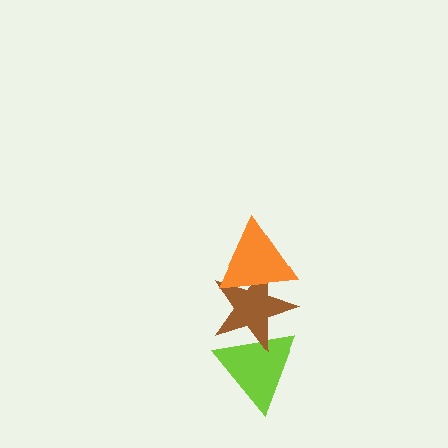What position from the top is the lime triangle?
The lime triangle is 3rd from the top.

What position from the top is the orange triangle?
The orange triangle is 1st from the top.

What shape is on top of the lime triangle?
The brown star is on top of the lime triangle.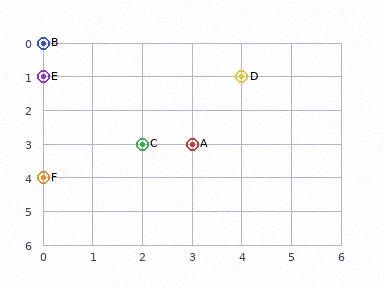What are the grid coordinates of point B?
Point B is at grid coordinates (0, 0).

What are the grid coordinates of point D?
Point D is at grid coordinates (4, 1).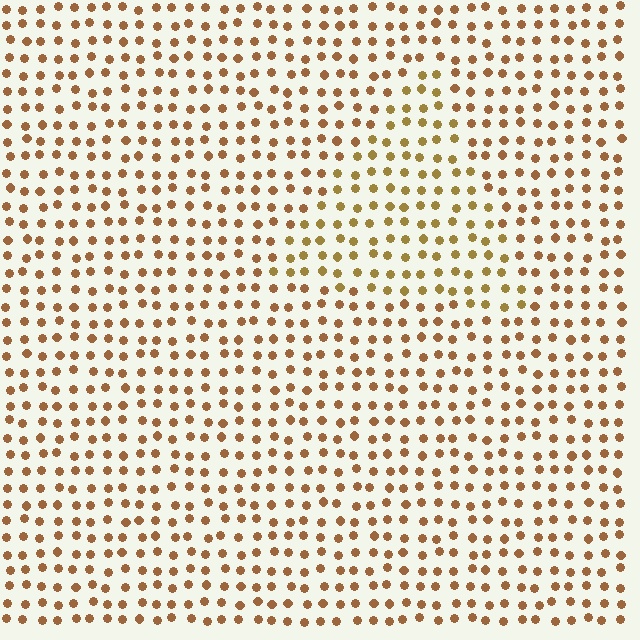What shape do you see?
I see a triangle.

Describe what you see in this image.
The image is filled with small brown elements in a uniform arrangement. A triangle-shaped region is visible where the elements are tinted to a slightly different hue, forming a subtle color boundary.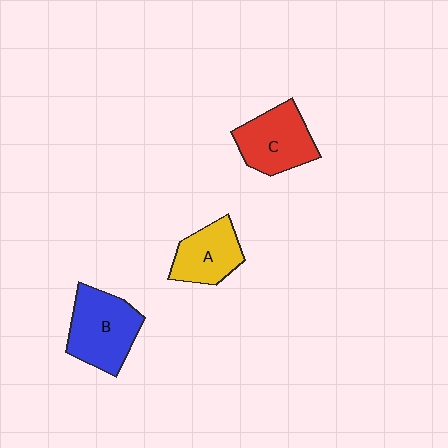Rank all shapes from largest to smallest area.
From largest to smallest: B (blue), C (red), A (yellow).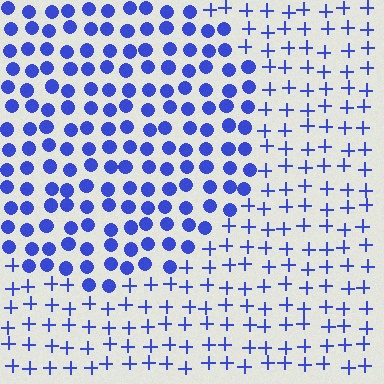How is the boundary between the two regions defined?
The boundary is defined by a change in element shape: circles inside vs. plus signs outside. All elements share the same color and spacing.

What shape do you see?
I see a circle.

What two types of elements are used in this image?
The image uses circles inside the circle region and plus signs outside it.